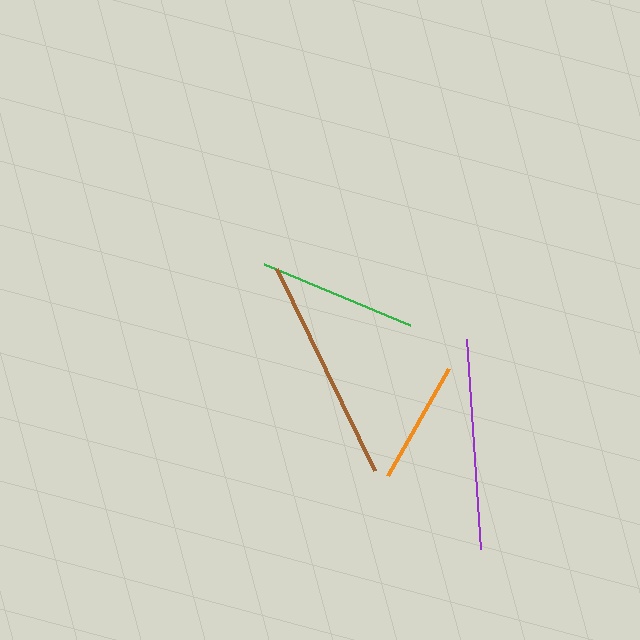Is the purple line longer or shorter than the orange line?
The purple line is longer than the orange line.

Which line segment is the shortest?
The orange line is the shortest at approximately 123 pixels.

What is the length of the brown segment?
The brown segment is approximately 224 pixels long.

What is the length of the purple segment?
The purple segment is approximately 210 pixels long.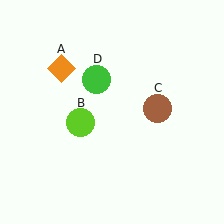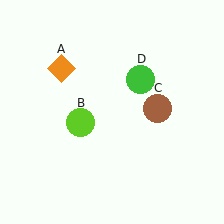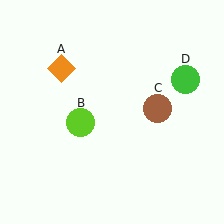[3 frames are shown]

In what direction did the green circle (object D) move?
The green circle (object D) moved right.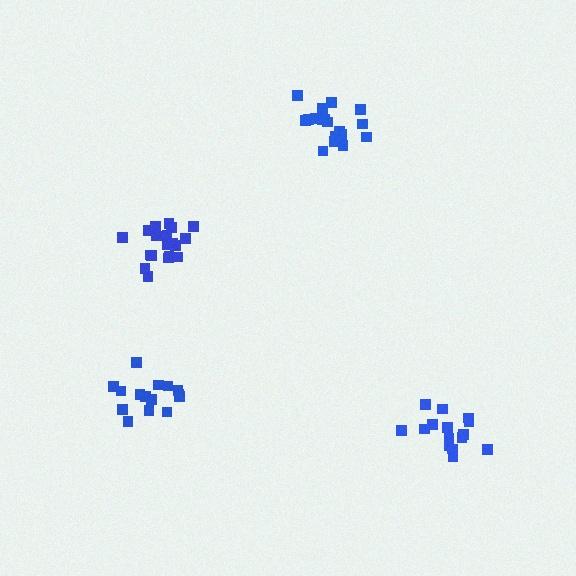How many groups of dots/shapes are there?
There are 4 groups.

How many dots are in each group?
Group 1: 15 dots, Group 2: 18 dots, Group 3: 15 dots, Group 4: 19 dots (67 total).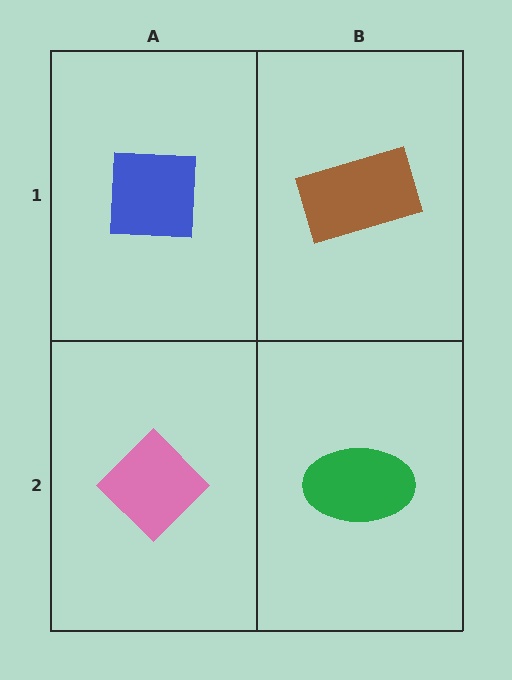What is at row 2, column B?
A green ellipse.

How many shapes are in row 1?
2 shapes.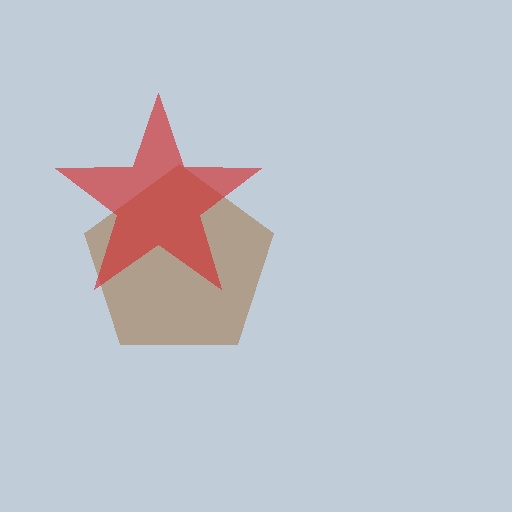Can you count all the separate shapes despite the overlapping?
Yes, there are 2 separate shapes.